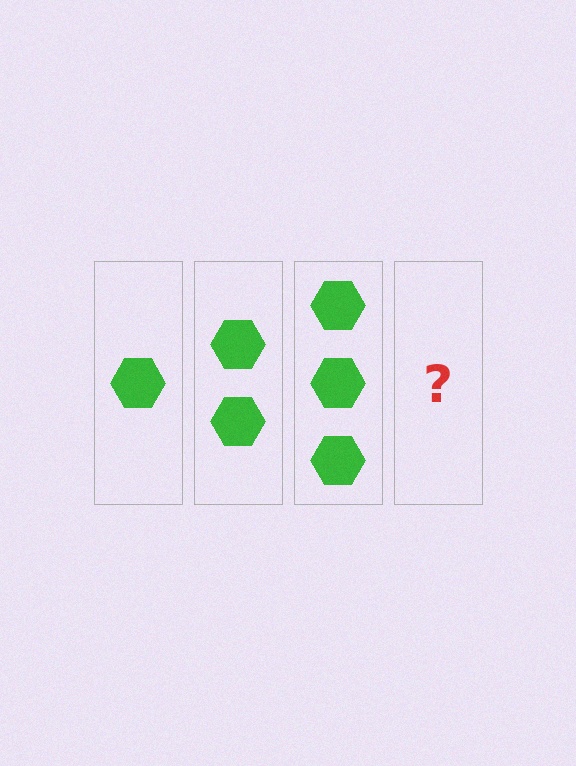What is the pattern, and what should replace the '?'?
The pattern is that each step adds one more hexagon. The '?' should be 4 hexagons.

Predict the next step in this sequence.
The next step is 4 hexagons.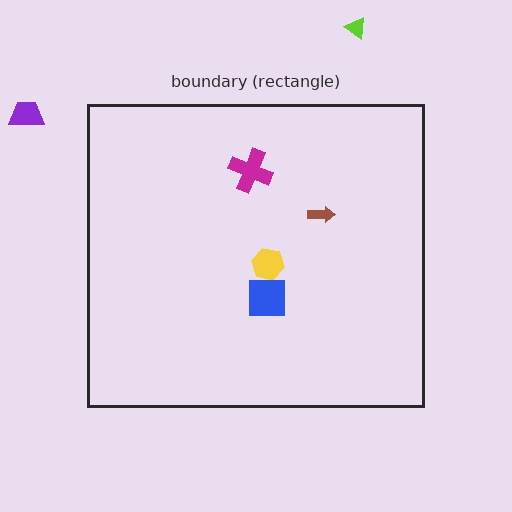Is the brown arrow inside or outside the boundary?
Inside.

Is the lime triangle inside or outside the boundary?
Outside.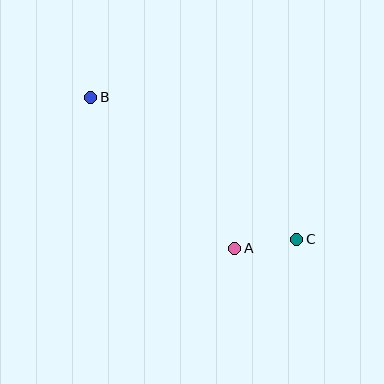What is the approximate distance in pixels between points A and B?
The distance between A and B is approximately 208 pixels.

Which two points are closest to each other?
Points A and C are closest to each other.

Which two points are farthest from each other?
Points B and C are farthest from each other.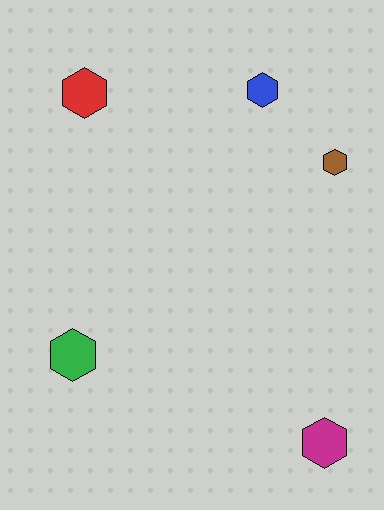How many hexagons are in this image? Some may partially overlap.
There are 5 hexagons.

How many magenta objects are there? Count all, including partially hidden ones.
There is 1 magenta object.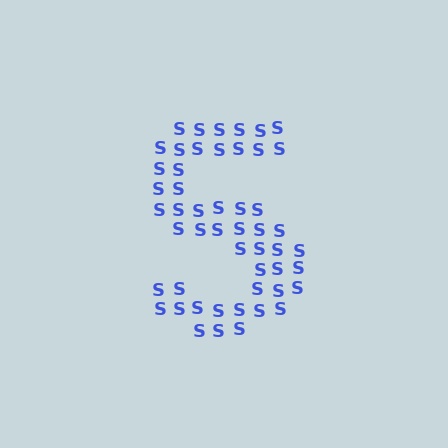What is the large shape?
The large shape is the letter S.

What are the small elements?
The small elements are letter S's.